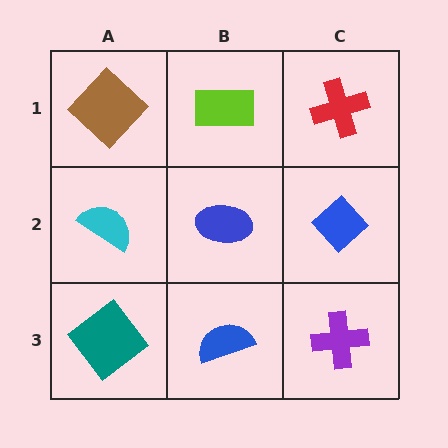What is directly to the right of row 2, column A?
A blue ellipse.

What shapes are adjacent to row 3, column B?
A blue ellipse (row 2, column B), a teal diamond (row 3, column A), a purple cross (row 3, column C).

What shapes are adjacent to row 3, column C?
A blue diamond (row 2, column C), a blue semicircle (row 3, column B).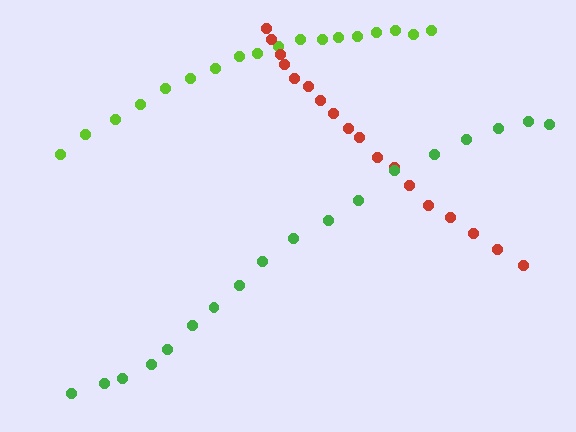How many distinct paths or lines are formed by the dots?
There are 3 distinct paths.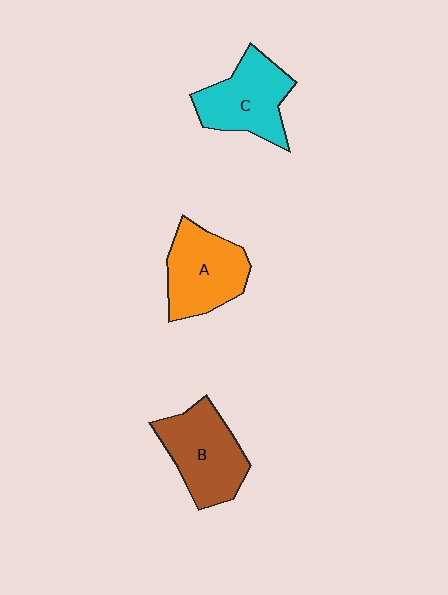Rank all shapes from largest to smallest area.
From largest to smallest: B (brown), A (orange), C (cyan).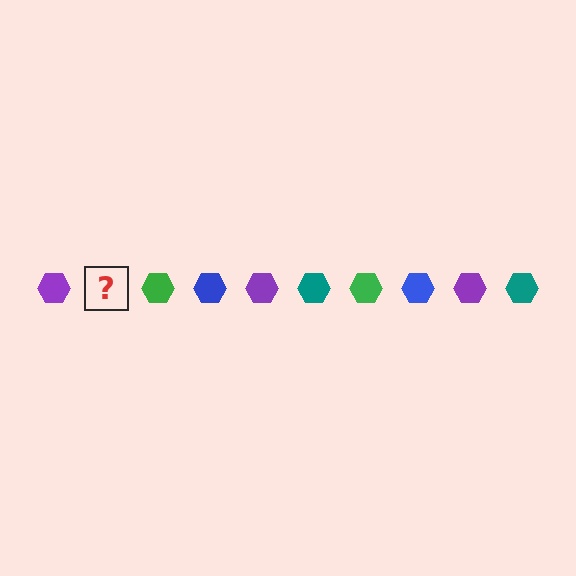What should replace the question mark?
The question mark should be replaced with a teal hexagon.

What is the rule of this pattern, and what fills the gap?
The rule is that the pattern cycles through purple, teal, green, blue hexagons. The gap should be filled with a teal hexagon.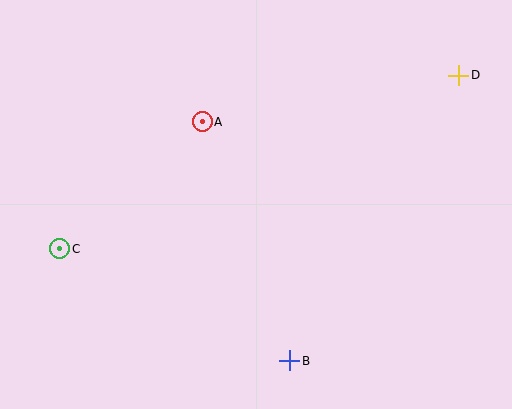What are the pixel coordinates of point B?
Point B is at (290, 361).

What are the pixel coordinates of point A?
Point A is at (202, 122).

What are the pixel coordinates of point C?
Point C is at (60, 249).